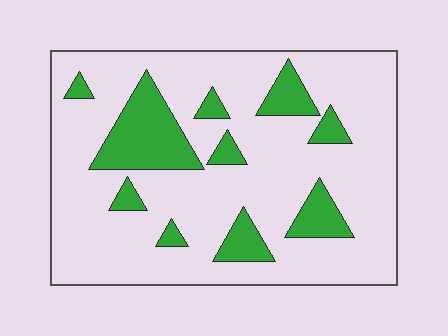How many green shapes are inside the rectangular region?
10.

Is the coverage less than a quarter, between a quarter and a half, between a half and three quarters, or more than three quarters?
Less than a quarter.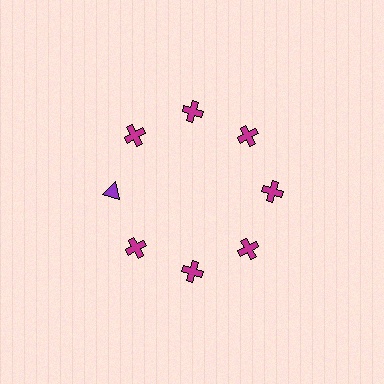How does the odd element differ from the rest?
It differs in both color (purple instead of magenta) and shape (triangle instead of cross).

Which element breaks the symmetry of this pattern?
The purple triangle at roughly the 9 o'clock position breaks the symmetry. All other shapes are magenta crosses.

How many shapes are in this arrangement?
There are 8 shapes arranged in a ring pattern.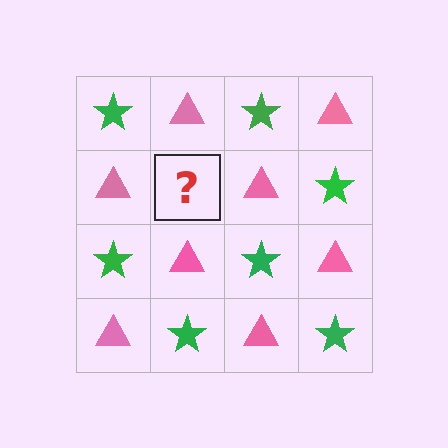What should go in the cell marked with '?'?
The missing cell should contain a green star.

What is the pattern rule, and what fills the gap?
The rule is that it alternates green star and pink triangle in a checkerboard pattern. The gap should be filled with a green star.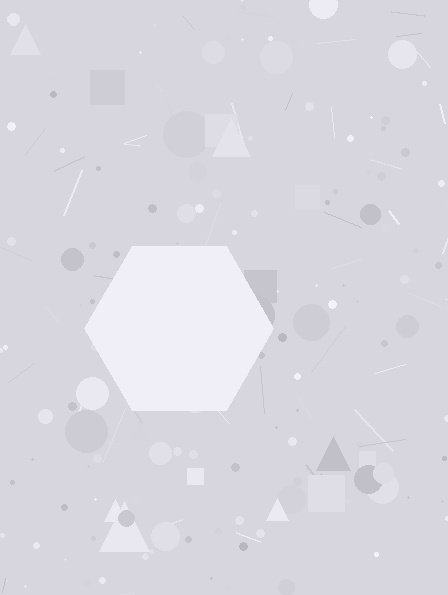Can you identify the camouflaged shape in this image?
The camouflaged shape is a hexagon.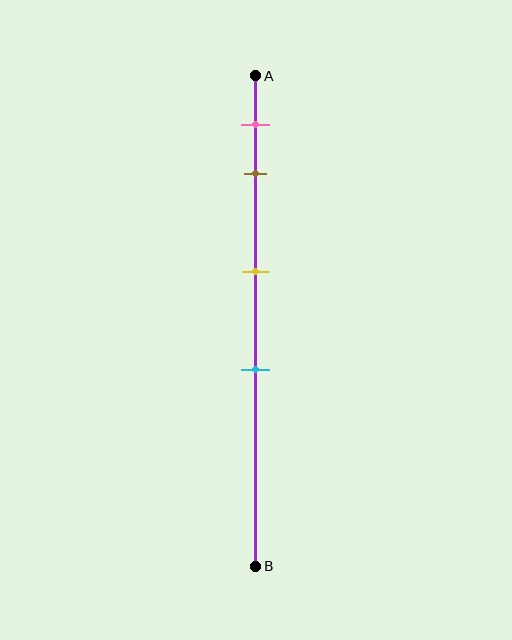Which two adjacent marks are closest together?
The pink and brown marks are the closest adjacent pair.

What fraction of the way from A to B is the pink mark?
The pink mark is approximately 10% (0.1) of the way from A to B.